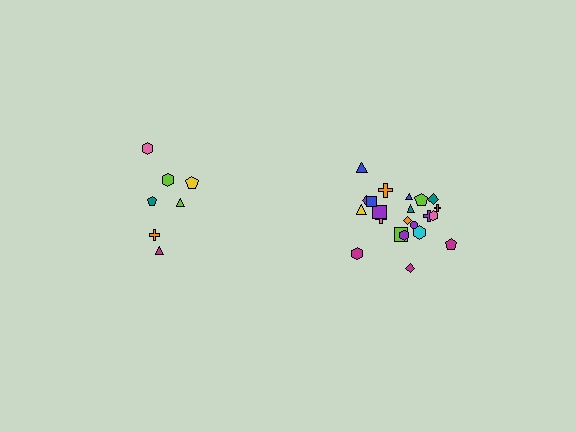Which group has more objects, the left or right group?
The right group.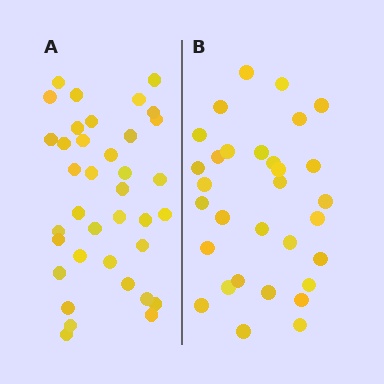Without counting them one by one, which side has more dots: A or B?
Region A (the left region) has more dots.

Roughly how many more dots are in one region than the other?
Region A has about 6 more dots than region B.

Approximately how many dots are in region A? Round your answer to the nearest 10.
About 40 dots. (The exact count is 37, which rounds to 40.)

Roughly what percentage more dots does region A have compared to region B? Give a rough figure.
About 20% more.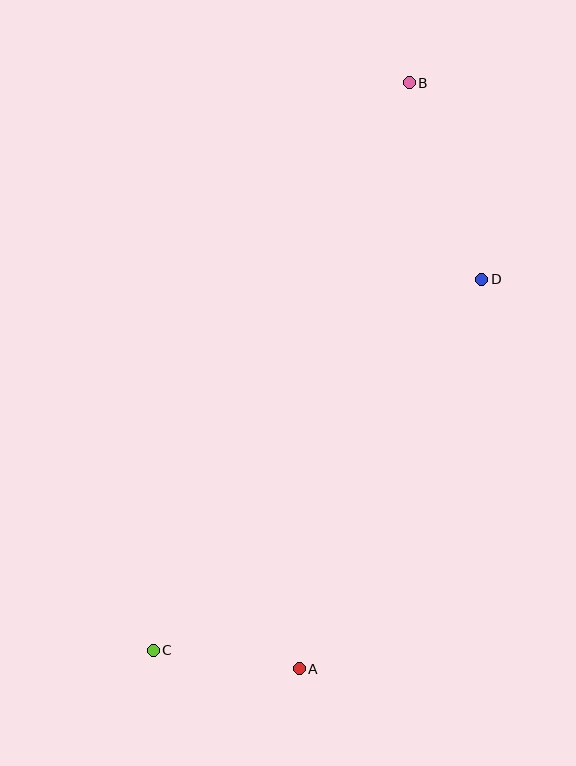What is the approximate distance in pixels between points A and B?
The distance between A and B is approximately 596 pixels.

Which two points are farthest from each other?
Points B and C are farthest from each other.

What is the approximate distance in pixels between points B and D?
The distance between B and D is approximately 210 pixels.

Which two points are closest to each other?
Points A and C are closest to each other.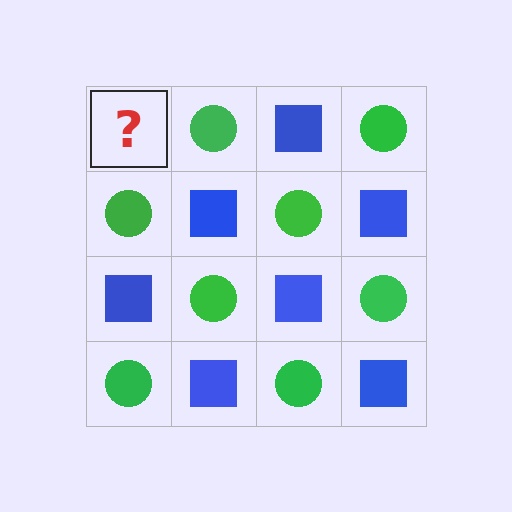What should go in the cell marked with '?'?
The missing cell should contain a blue square.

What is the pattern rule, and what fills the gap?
The rule is that it alternates blue square and green circle in a checkerboard pattern. The gap should be filled with a blue square.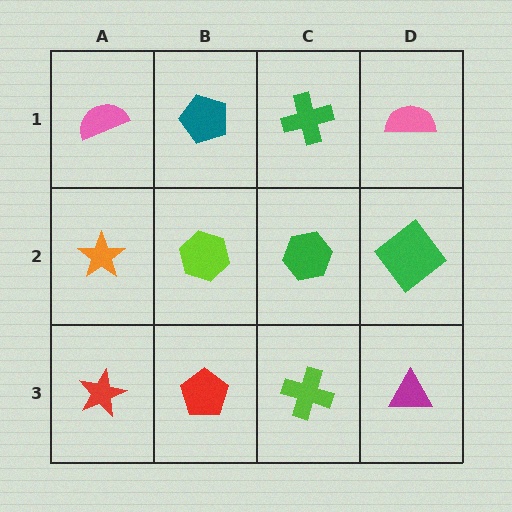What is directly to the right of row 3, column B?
A lime cross.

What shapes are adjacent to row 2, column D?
A pink semicircle (row 1, column D), a magenta triangle (row 3, column D), a green hexagon (row 2, column C).